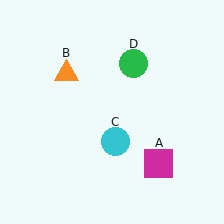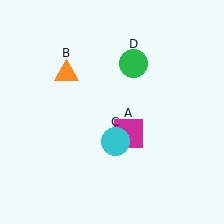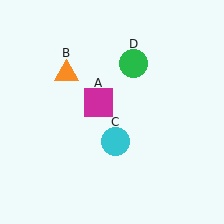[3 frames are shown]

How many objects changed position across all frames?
1 object changed position: magenta square (object A).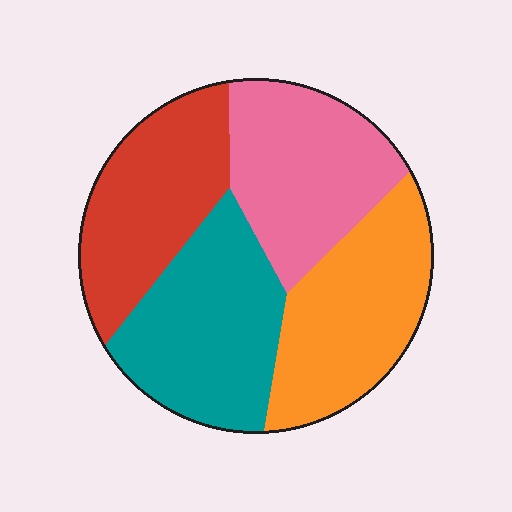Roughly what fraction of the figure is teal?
Teal covers around 25% of the figure.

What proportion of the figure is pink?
Pink takes up about one quarter (1/4) of the figure.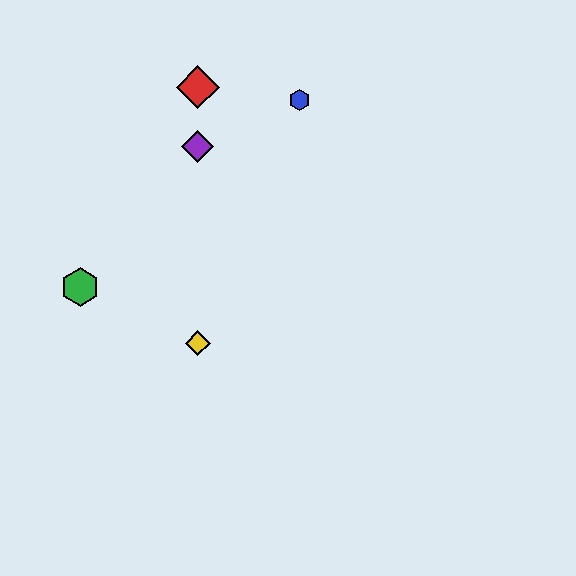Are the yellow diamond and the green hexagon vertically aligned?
No, the yellow diamond is at x≈198 and the green hexagon is at x≈80.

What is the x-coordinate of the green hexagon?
The green hexagon is at x≈80.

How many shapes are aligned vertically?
3 shapes (the red diamond, the yellow diamond, the purple diamond) are aligned vertically.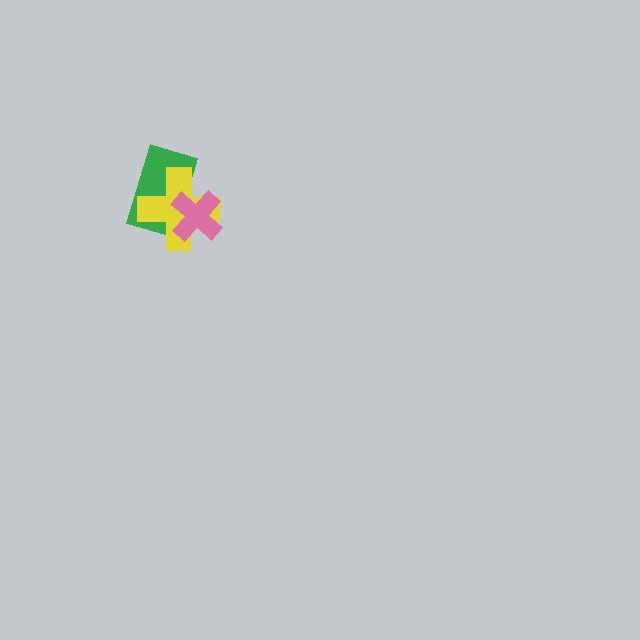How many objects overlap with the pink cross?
2 objects overlap with the pink cross.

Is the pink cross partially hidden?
No, no other shape covers it.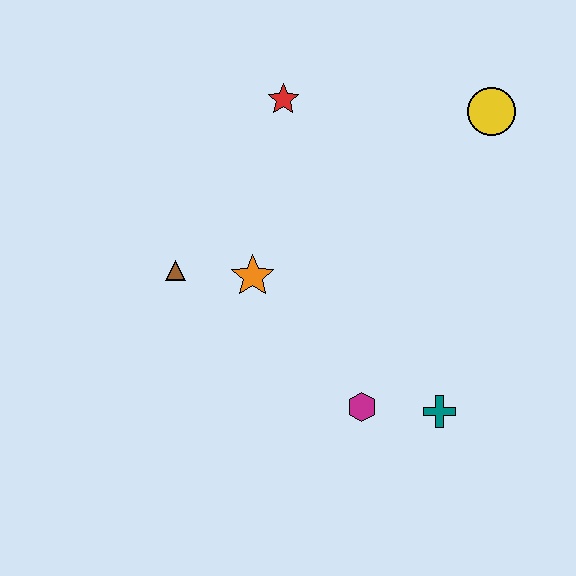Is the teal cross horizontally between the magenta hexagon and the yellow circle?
Yes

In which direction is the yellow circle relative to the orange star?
The yellow circle is to the right of the orange star.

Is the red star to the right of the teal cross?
No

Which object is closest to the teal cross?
The magenta hexagon is closest to the teal cross.